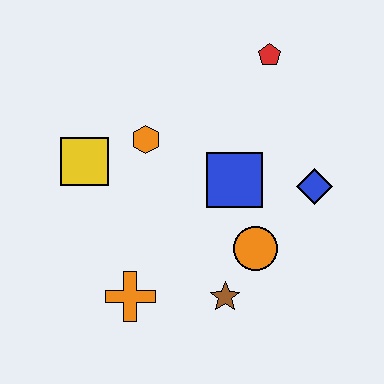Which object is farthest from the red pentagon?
The orange cross is farthest from the red pentagon.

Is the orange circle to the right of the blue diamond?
No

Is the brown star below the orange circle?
Yes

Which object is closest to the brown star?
The orange circle is closest to the brown star.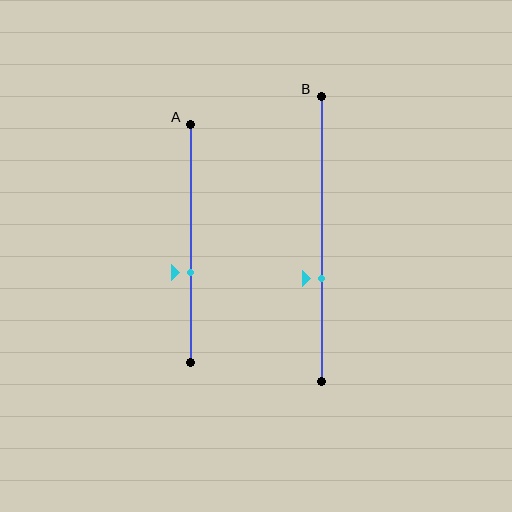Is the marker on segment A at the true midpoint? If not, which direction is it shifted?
No, the marker on segment A is shifted downward by about 12% of the segment length.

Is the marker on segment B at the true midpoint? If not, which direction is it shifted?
No, the marker on segment B is shifted downward by about 14% of the segment length.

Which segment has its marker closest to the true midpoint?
Segment A has its marker closest to the true midpoint.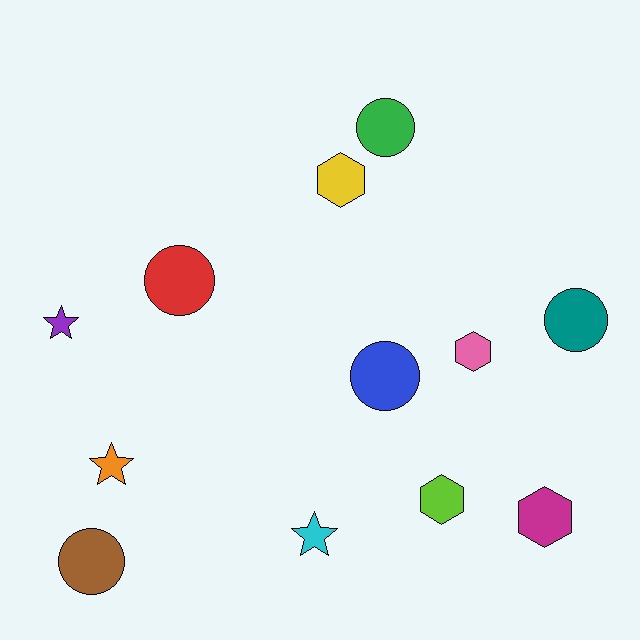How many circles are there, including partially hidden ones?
There are 5 circles.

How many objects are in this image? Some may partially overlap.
There are 12 objects.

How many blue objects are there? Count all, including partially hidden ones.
There is 1 blue object.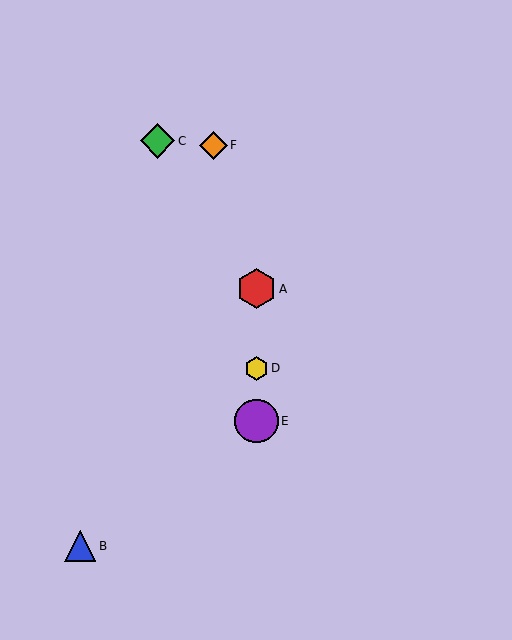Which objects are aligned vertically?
Objects A, D, E are aligned vertically.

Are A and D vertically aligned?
Yes, both are at x≈257.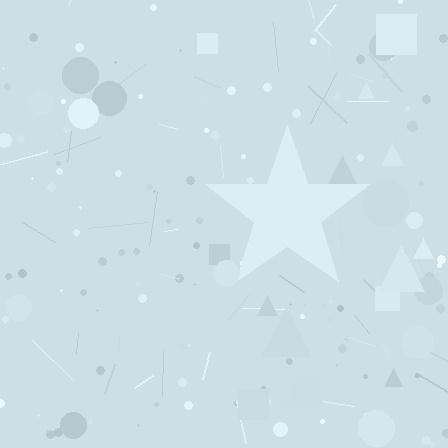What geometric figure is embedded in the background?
A star is embedded in the background.